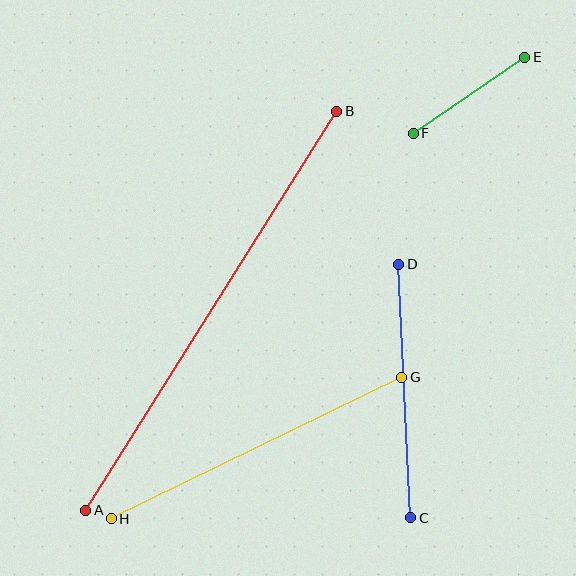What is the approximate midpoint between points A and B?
The midpoint is at approximately (211, 311) pixels.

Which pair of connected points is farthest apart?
Points A and B are farthest apart.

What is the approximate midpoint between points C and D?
The midpoint is at approximately (405, 391) pixels.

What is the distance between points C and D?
The distance is approximately 254 pixels.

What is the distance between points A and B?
The distance is approximately 471 pixels.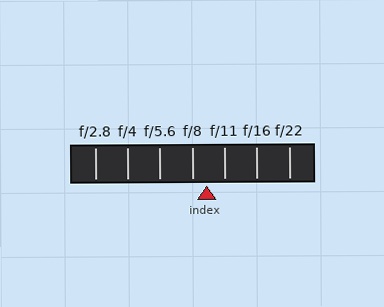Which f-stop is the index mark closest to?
The index mark is closest to f/8.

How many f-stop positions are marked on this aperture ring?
There are 7 f-stop positions marked.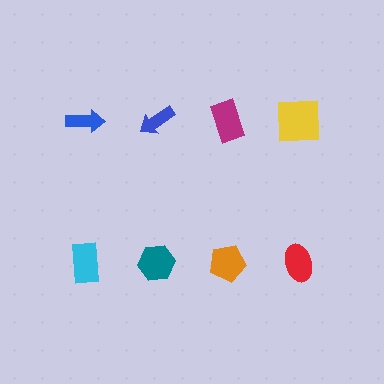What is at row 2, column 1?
A cyan rectangle.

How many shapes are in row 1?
4 shapes.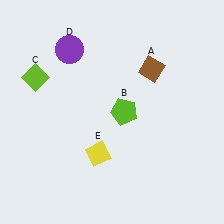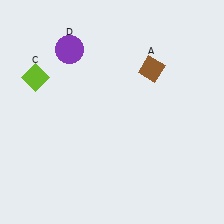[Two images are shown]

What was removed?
The lime pentagon (B), the yellow diamond (E) were removed in Image 2.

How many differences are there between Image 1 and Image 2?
There are 2 differences between the two images.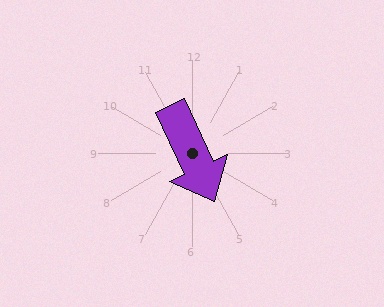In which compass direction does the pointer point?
Southeast.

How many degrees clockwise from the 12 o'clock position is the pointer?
Approximately 155 degrees.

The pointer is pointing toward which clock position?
Roughly 5 o'clock.